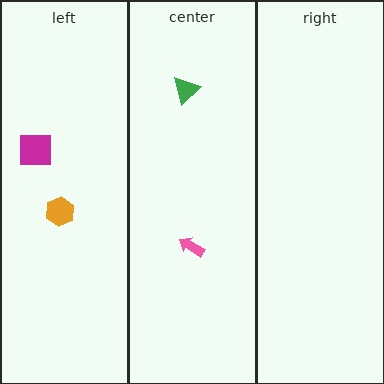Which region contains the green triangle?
The center region.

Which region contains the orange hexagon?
The left region.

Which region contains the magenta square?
The left region.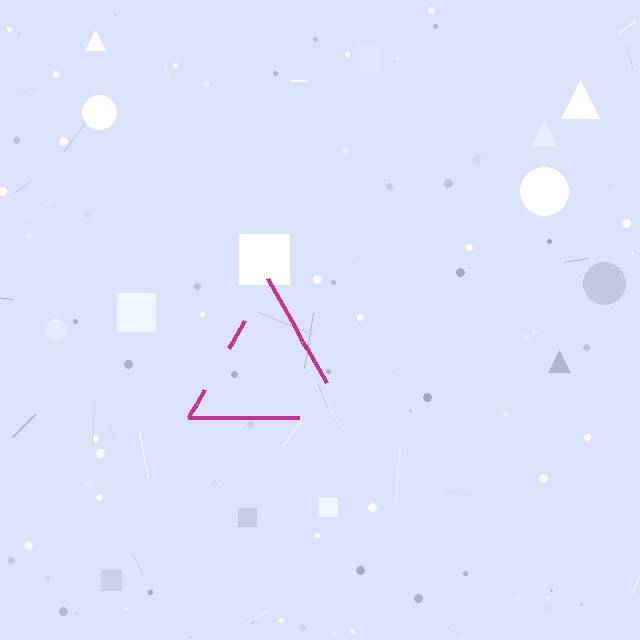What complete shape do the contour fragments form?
The contour fragments form a triangle.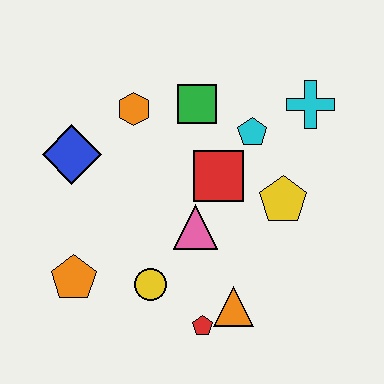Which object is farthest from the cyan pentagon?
The orange pentagon is farthest from the cyan pentagon.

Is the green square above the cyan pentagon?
Yes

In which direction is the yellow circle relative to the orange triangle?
The yellow circle is to the left of the orange triangle.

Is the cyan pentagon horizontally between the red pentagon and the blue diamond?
No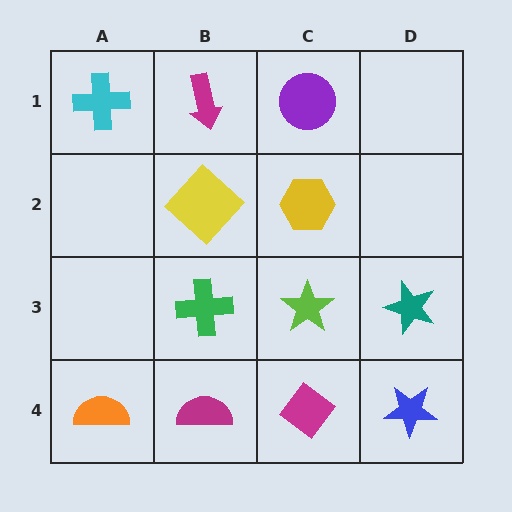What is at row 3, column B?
A green cross.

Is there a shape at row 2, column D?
No, that cell is empty.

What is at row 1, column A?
A cyan cross.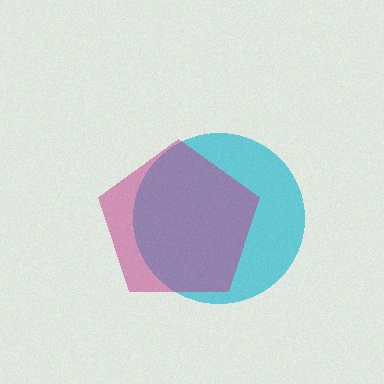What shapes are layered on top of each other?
The layered shapes are: a cyan circle, a magenta pentagon.